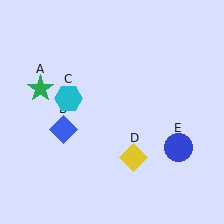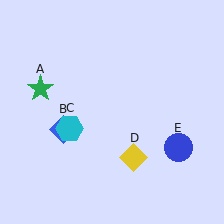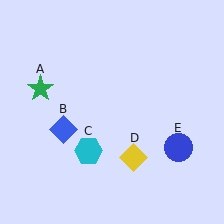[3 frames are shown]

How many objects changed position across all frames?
1 object changed position: cyan hexagon (object C).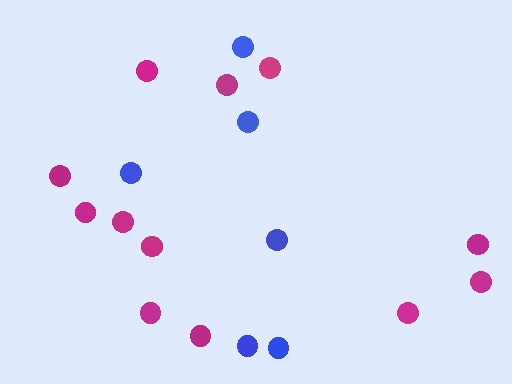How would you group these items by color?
There are 2 groups: one group of blue circles (6) and one group of magenta circles (12).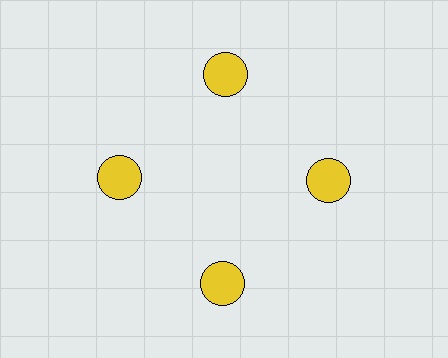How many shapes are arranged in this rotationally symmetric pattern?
There are 4 shapes, arranged in 4 groups of 1.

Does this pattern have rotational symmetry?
Yes, this pattern has 4-fold rotational symmetry. It looks the same after rotating 90 degrees around the center.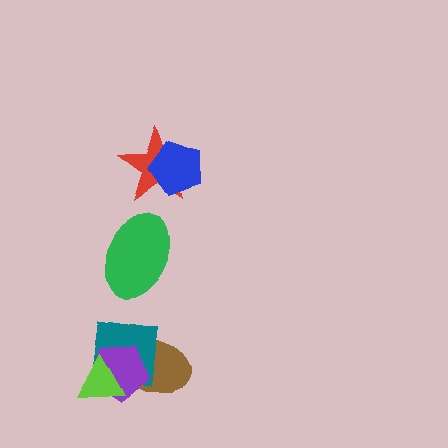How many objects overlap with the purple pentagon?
3 objects overlap with the purple pentagon.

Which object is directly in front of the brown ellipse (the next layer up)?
The teal square is directly in front of the brown ellipse.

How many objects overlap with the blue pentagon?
1 object overlaps with the blue pentagon.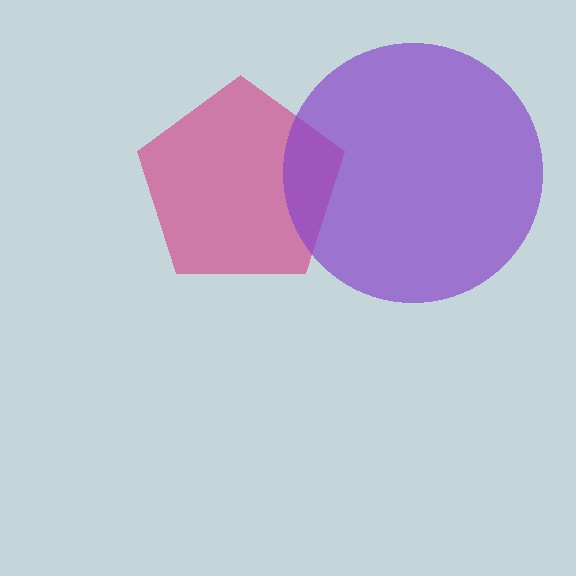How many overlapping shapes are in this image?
There are 2 overlapping shapes in the image.